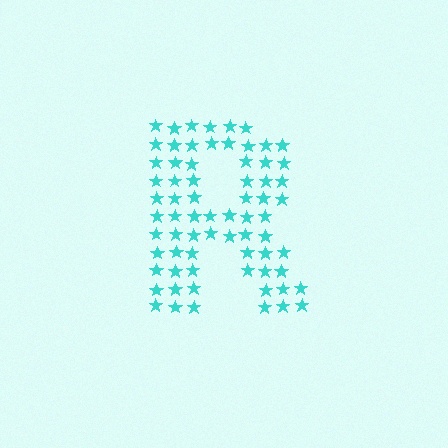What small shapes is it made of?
It is made of small stars.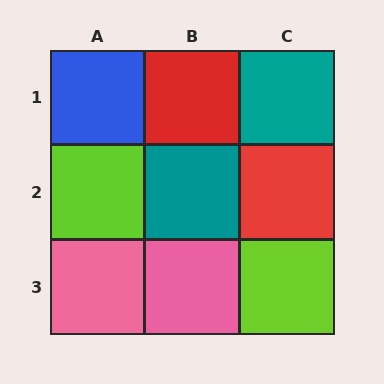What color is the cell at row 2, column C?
Red.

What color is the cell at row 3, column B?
Pink.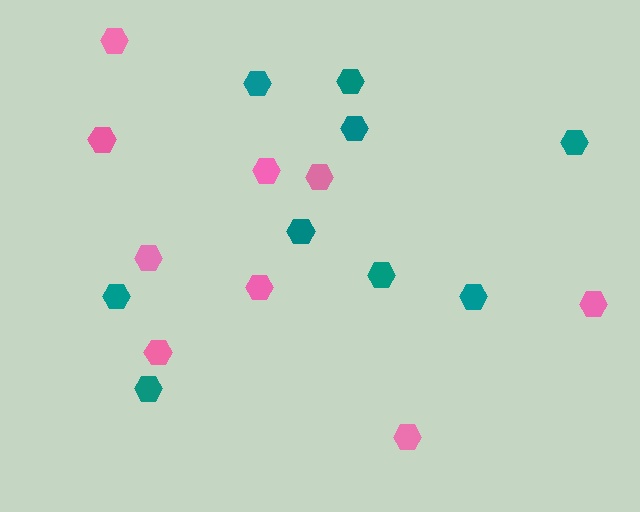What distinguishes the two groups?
There are 2 groups: one group of teal hexagons (9) and one group of pink hexagons (9).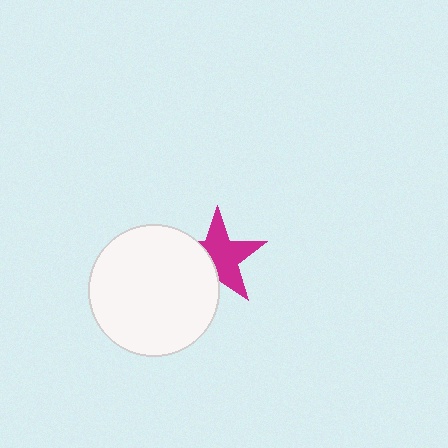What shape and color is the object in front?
The object in front is a white circle.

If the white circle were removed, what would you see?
You would see the complete magenta star.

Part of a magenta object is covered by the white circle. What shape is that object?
It is a star.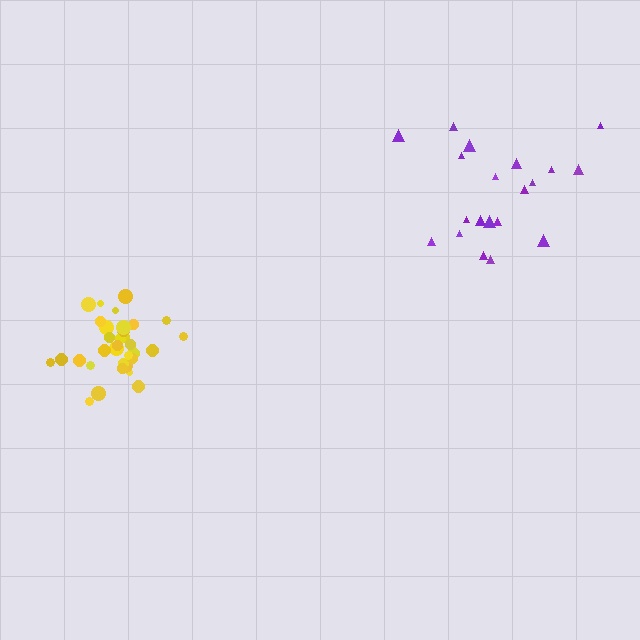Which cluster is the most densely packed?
Yellow.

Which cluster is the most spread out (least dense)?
Purple.